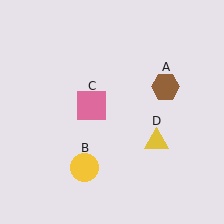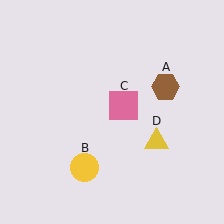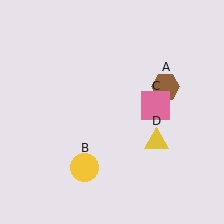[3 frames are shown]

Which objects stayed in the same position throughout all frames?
Brown hexagon (object A) and yellow circle (object B) and yellow triangle (object D) remained stationary.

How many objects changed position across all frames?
1 object changed position: pink square (object C).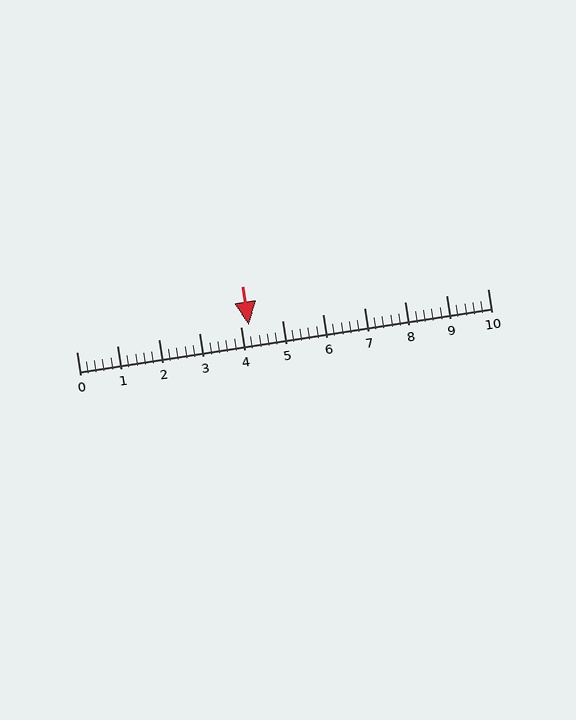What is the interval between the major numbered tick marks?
The major tick marks are spaced 1 units apart.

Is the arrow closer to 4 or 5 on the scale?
The arrow is closer to 4.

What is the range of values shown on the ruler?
The ruler shows values from 0 to 10.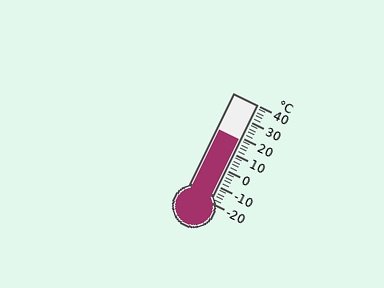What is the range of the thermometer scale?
The thermometer scale ranges from -20°C to 40°C.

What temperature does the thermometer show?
The thermometer shows approximately 18°C.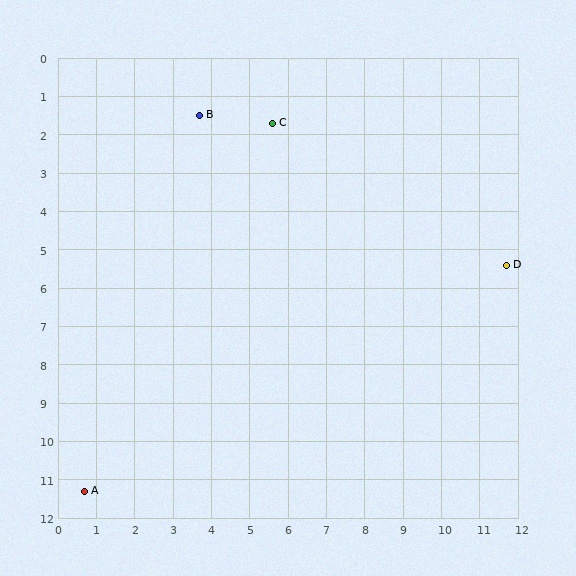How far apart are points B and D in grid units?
Points B and D are about 8.9 grid units apart.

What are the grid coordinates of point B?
Point B is at approximately (3.7, 1.5).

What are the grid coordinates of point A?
Point A is at approximately (0.7, 11.3).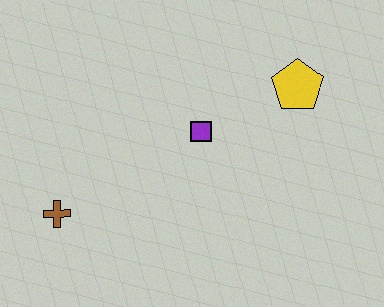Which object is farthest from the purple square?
The brown cross is farthest from the purple square.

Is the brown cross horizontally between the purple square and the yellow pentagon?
No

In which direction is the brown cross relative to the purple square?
The brown cross is to the left of the purple square.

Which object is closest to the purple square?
The yellow pentagon is closest to the purple square.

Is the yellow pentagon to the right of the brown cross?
Yes